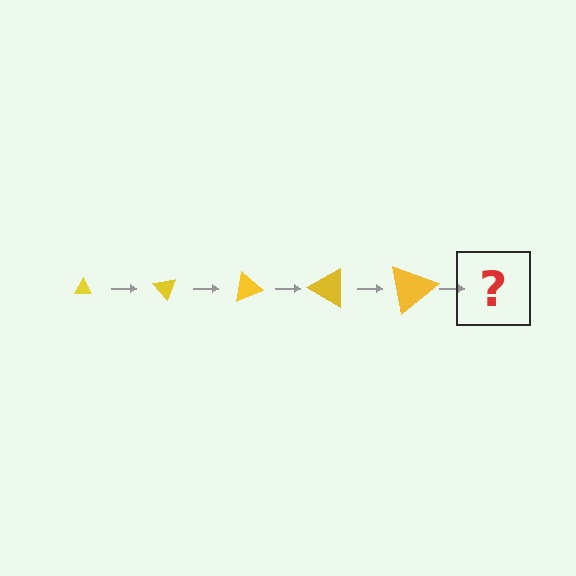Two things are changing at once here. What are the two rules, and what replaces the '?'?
The two rules are that the triangle grows larger each step and it rotates 50 degrees each step. The '?' should be a triangle, larger than the previous one and rotated 250 degrees from the start.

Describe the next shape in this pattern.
It should be a triangle, larger than the previous one and rotated 250 degrees from the start.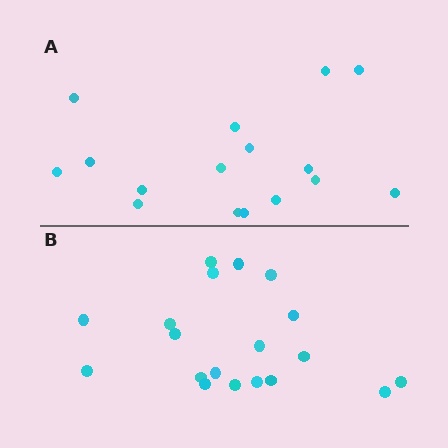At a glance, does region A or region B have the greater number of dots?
Region B (the bottom region) has more dots.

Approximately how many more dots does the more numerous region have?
Region B has just a few more — roughly 2 or 3 more dots than region A.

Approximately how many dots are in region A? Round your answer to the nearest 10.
About 20 dots. (The exact count is 16, which rounds to 20.)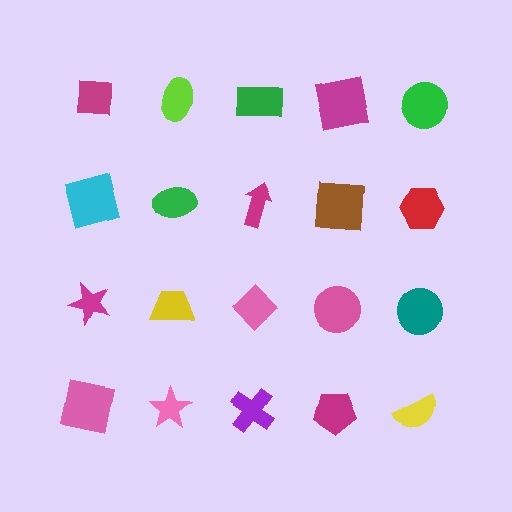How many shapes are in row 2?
5 shapes.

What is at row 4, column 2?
A pink star.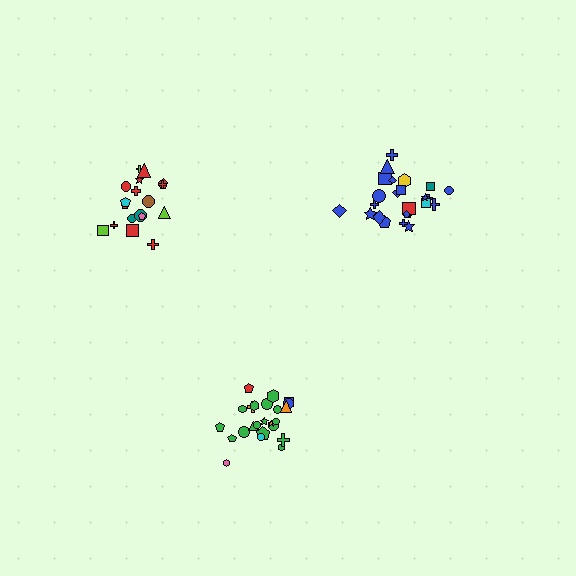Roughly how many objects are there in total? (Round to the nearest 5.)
Roughly 70 objects in total.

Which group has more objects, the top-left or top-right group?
The top-right group.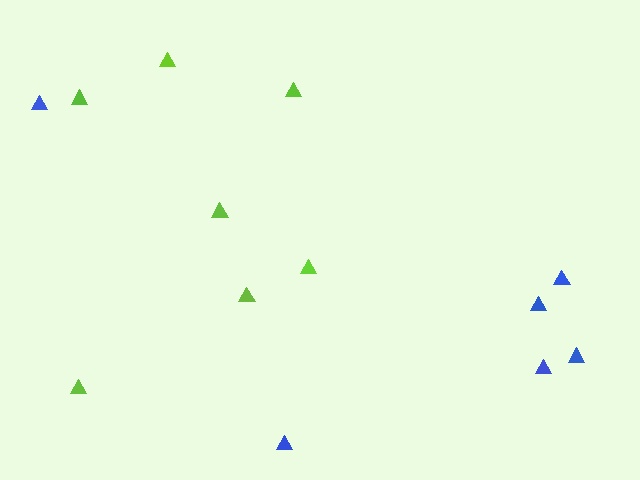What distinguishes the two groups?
There are 2 groups: one group of lime triangles (7) and one group of blue triangles (6).